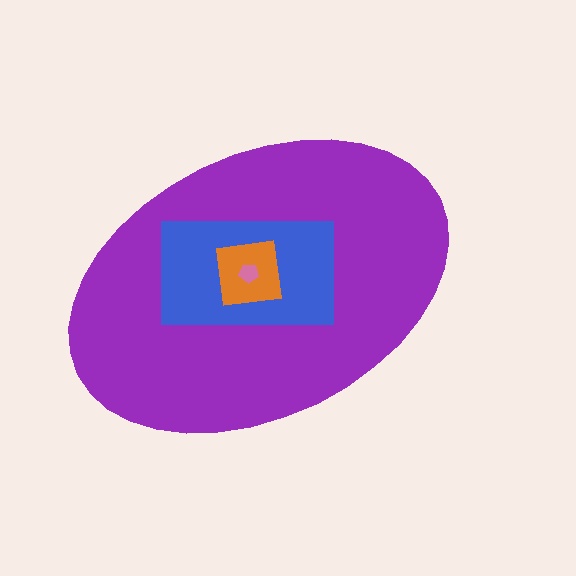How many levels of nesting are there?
4.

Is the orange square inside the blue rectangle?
Yes.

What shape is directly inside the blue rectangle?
The orange square.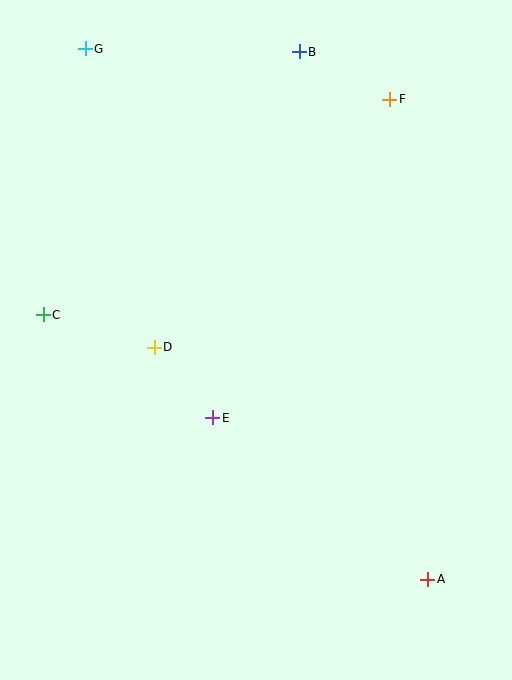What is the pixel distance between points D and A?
The distance between D and A is 359 pixels.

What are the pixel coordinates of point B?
Point B is at (299, 52).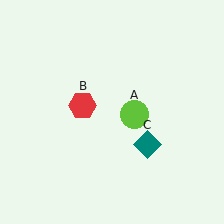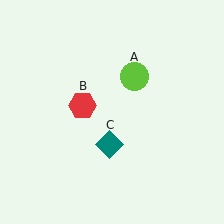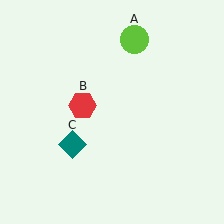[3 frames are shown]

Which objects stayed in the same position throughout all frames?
Red hexagon (object B) remained stationary.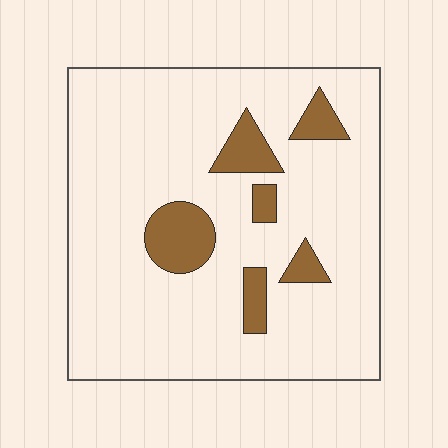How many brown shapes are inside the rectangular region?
6.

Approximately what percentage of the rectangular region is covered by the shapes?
Approximately 10%.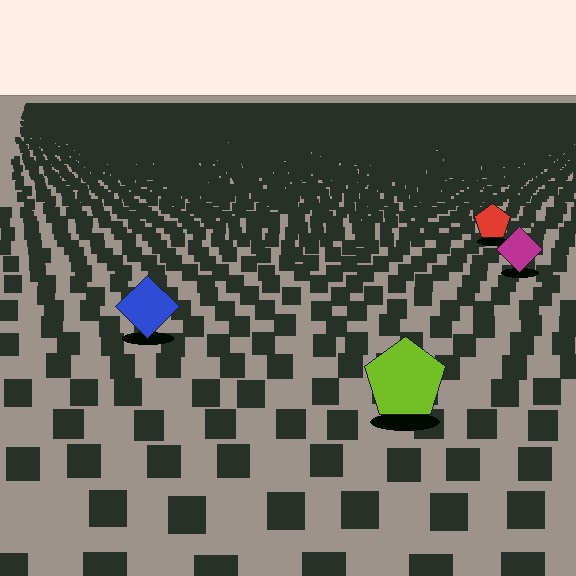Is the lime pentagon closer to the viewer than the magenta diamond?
Yes. The lime pentagon is closer — you can tell from the texture gradient: the ground texture is coarser near it.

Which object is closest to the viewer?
The lime pentagon is closest. The texture marks near it are larger and more spread out.